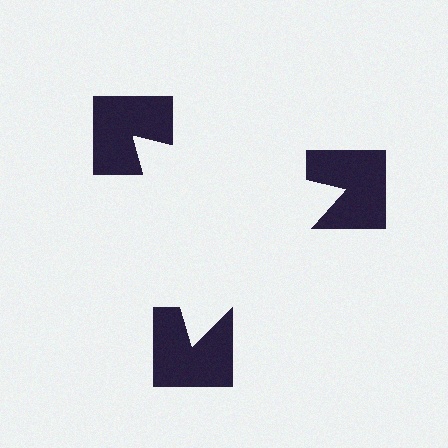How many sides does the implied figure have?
3 sides.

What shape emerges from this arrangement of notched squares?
An illusory triangle — its edges are inferred from the aligned wedge cuts in the notched squares, not physically drawn.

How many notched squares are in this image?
There are 3 — one at each vertex of the illusory triangle.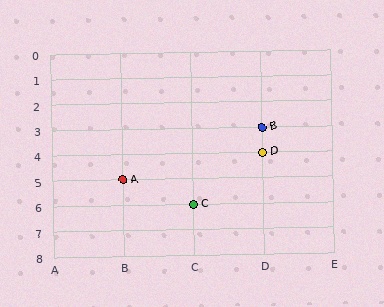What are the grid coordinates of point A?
Point A is at grid coordinates (B, 5).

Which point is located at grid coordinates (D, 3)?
Point B is at (D, 3).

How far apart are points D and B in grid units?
Points D and B are 1 row apart.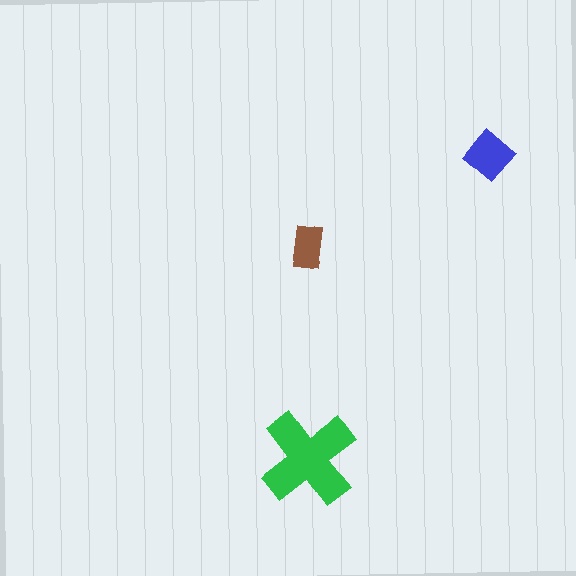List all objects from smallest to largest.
The brown rectangle, the blue diamond, the green cross.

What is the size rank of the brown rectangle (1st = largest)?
3rd.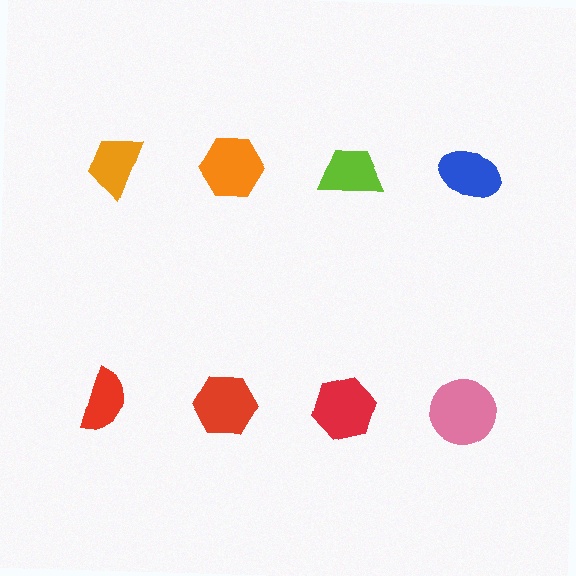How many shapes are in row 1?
4 shapes.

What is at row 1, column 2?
An orange hexagon.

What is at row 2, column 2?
A red hexagon.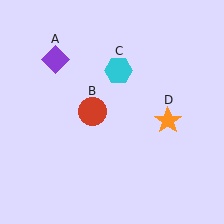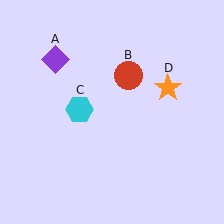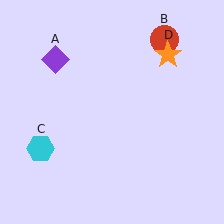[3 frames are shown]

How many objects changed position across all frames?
3 objects changed position: red circle (object B), cyan hexagon (object C), orange star (object D).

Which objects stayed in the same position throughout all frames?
Purple diamond (object A) remained stationary.